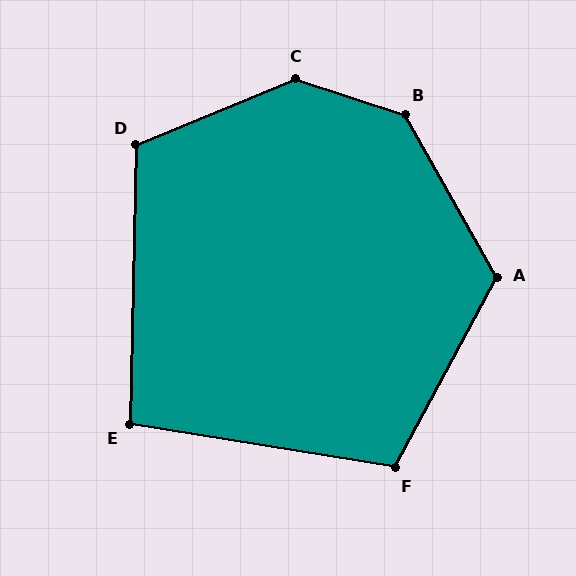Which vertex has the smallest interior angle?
E, at approximately 98 degrees.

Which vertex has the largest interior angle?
C, at approximately 140 degrees.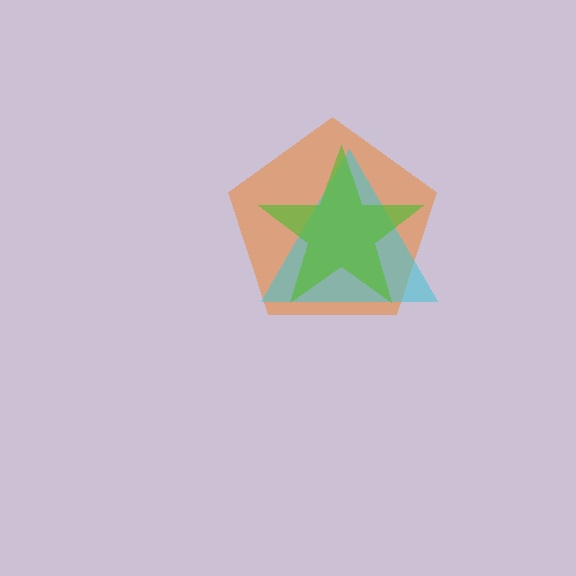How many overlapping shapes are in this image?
There are 3 overlapping shapes in the image.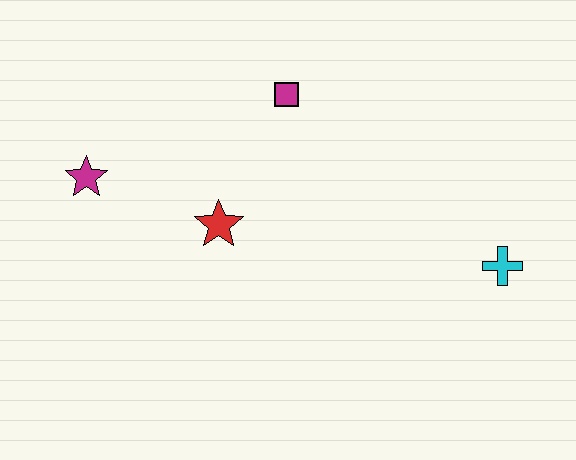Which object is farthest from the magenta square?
The cyan cross is farthest from the magenta square.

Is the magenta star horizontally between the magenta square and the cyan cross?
No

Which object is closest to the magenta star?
The red star is closest to the magenta star.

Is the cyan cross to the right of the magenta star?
Yes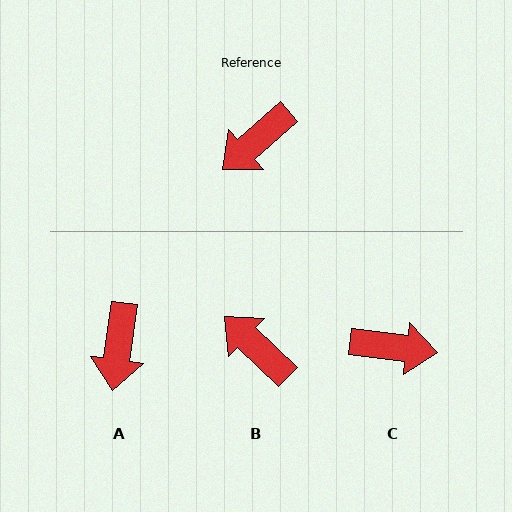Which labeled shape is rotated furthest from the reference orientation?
C, about 132 degrees away.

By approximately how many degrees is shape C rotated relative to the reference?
Approximately 132 degrees counter-clockwise.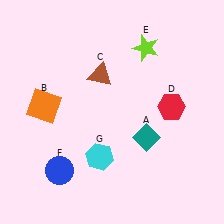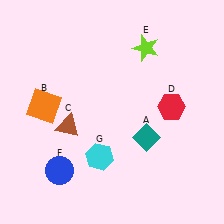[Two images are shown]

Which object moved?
The brown triangle (C) moved down.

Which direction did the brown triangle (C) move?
The brown triangle (C) moved down.